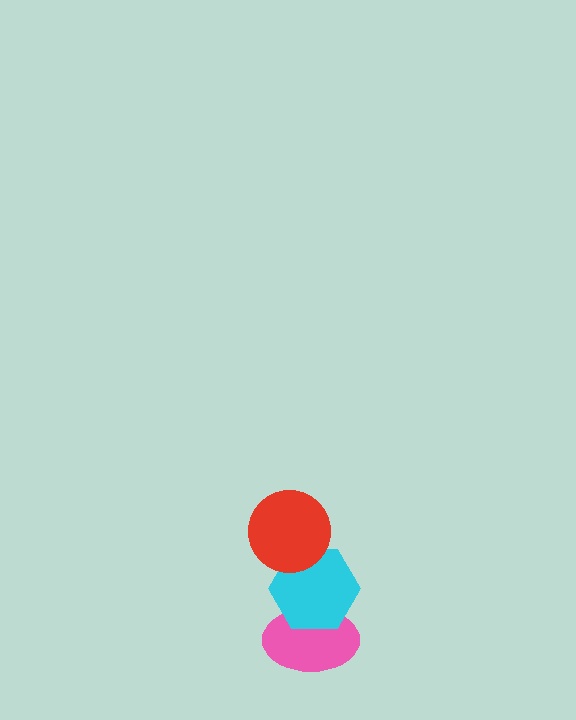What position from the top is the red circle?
The red circle is 1st from the top.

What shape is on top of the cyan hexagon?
The red circle is on top of the cyan hexagon.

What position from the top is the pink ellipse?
The pink ellipse is 3rd from the top.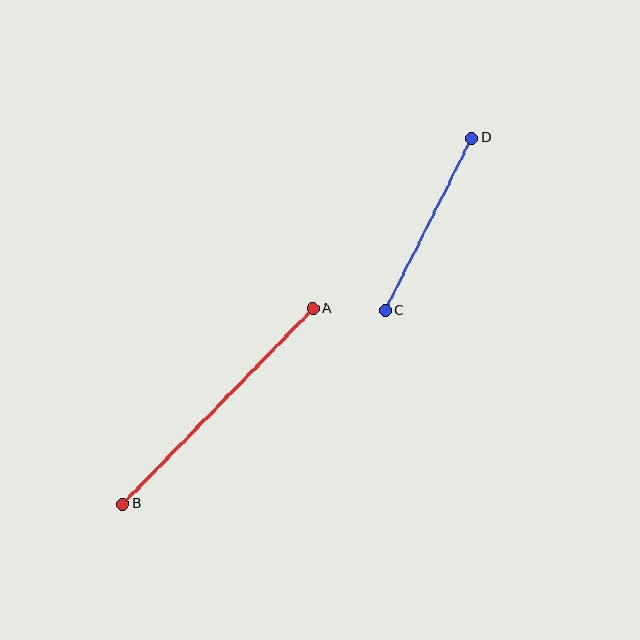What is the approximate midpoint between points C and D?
The midpoint is at approximately (428, 224) pixels.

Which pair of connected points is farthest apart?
Points A and B are farthest apart.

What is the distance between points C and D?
The distance is approximately 193 pixels.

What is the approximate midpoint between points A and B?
The midpoint is at approximately (218, 406) pixels.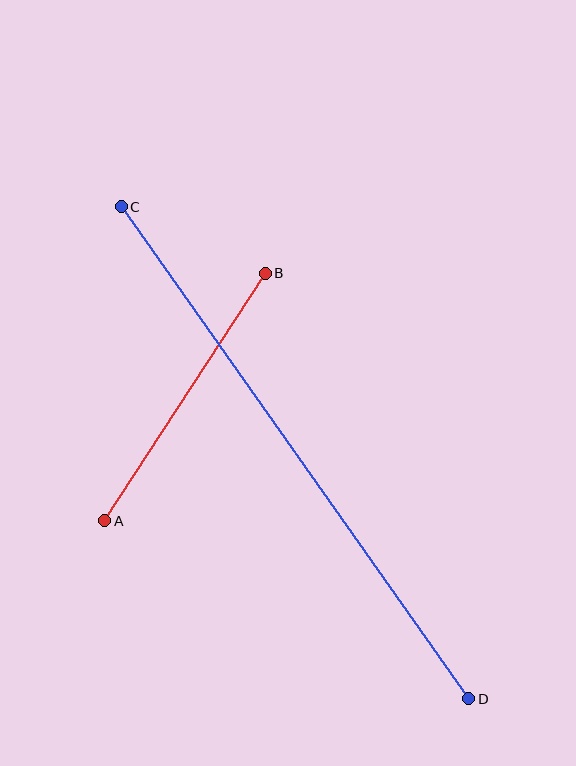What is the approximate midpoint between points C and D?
The midpoint is at approximately (295, 453) pixels.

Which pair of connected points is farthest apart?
Points C and D are farthest apart.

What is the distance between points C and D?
The distance is approximately 602 pixels.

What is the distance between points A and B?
The distance is approximately 295 pixels.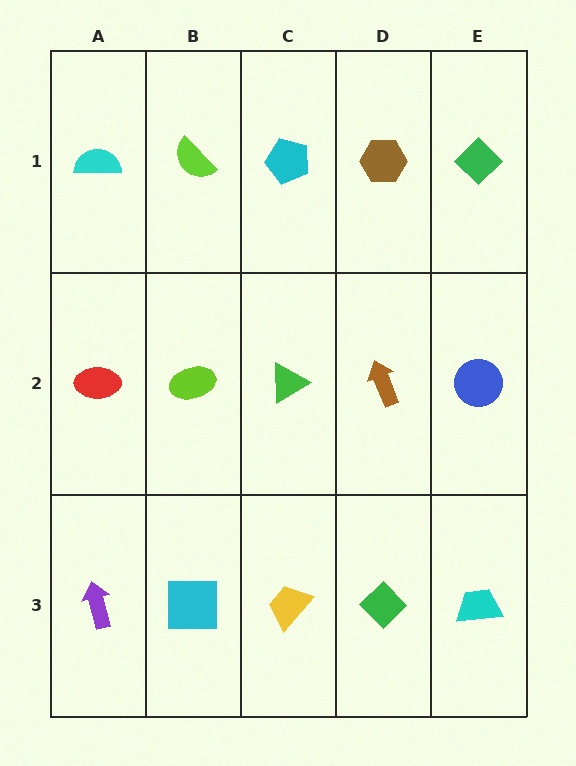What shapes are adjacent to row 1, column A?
A red ellipse (row 2, column A), a lime semicircle (row 1, column B).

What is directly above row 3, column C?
A green triangle.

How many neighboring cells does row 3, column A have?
2.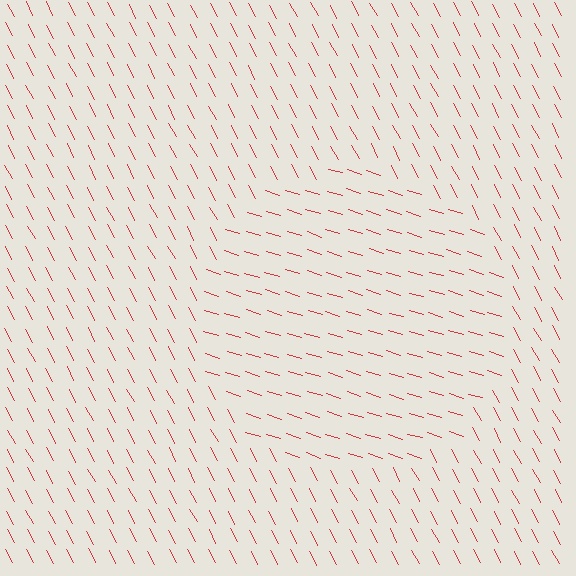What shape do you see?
I see a circle.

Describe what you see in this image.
The image is filled with small red line segments. A circle region in the image has lines oriented differently from the surrounding lines, creating a visible texture boundary.